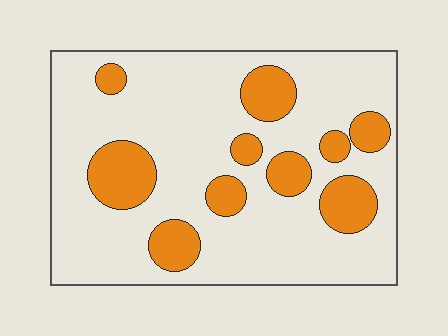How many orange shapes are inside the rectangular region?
10.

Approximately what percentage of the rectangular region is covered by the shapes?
Approximately 20%.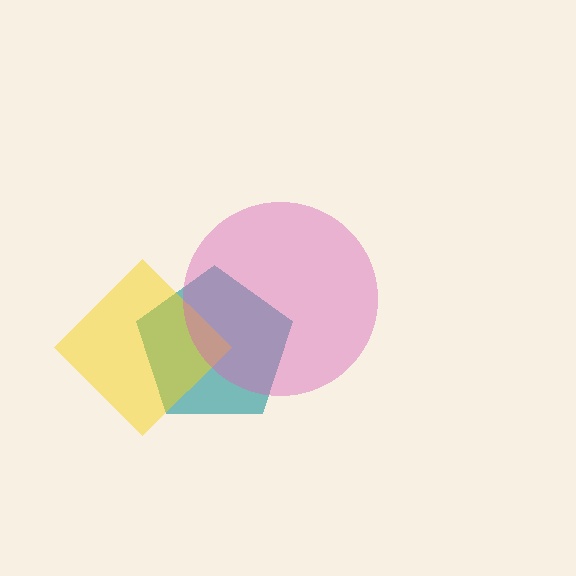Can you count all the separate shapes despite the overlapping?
Yes, there are 3 separate shapes.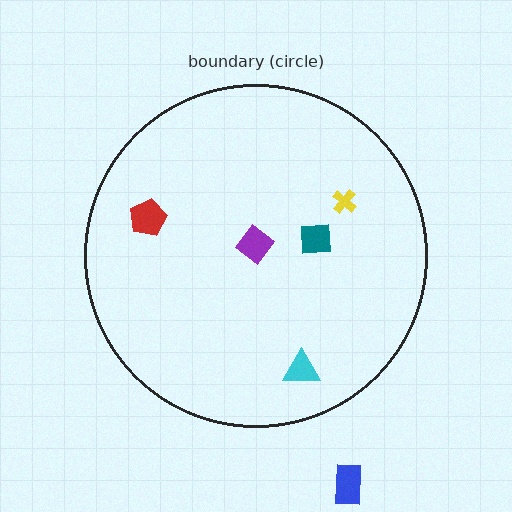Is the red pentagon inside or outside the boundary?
Inside.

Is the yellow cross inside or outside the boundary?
Inside.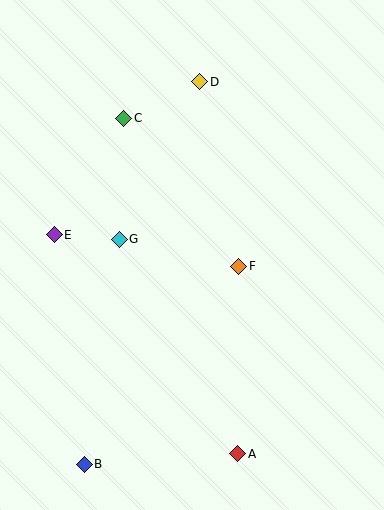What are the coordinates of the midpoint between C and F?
The midpoint between C and F is at (181, 192).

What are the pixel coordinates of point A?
Point A is at (238, 454).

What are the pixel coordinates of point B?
Point B is at (84, 464).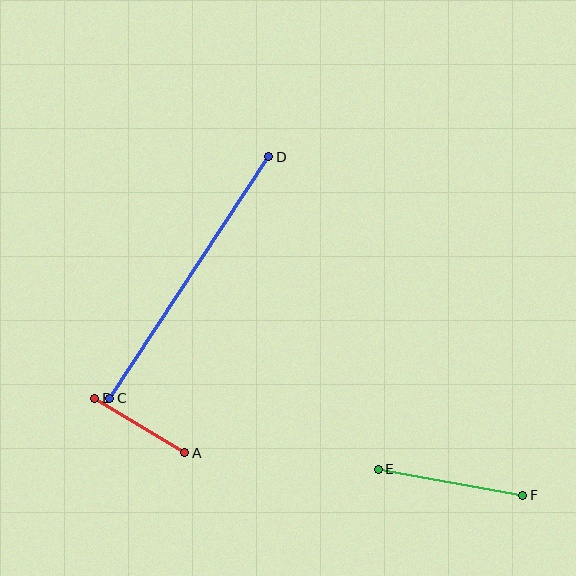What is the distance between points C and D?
The distance is approximately 289 pixels.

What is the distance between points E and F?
The distance is approximately 147 pixels.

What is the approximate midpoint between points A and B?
The midpoint is at approximately (140, 425) pixels.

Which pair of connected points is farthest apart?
Points C and D are farthest apart.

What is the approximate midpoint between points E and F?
The midpoint is at approximately (450, 482) pixels.